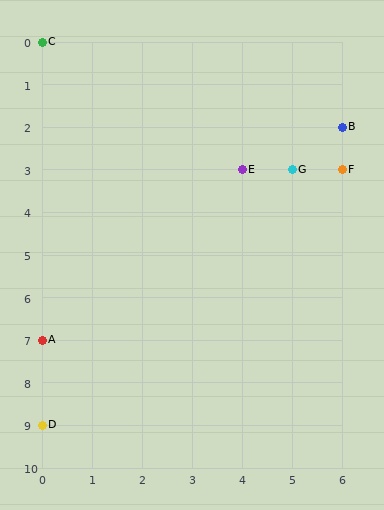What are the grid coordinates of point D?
Point D is at grid coordinates (0, 9).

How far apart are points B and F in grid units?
Points B and F are 1 row apart.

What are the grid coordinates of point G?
Point G is at grid coordinates (5, 3).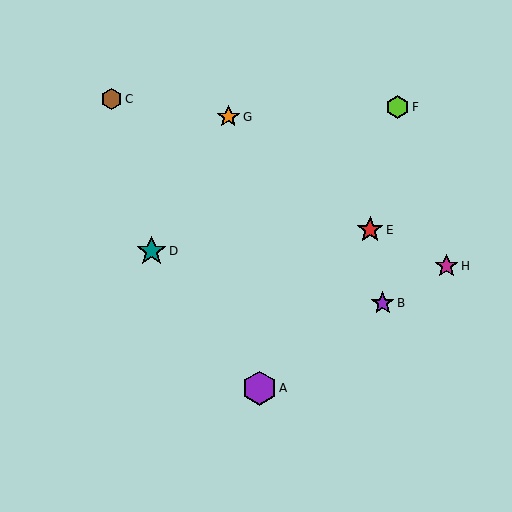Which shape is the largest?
The purple hexagon (labeled A) is the largest.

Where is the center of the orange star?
The center of the orange star is at (228, 117).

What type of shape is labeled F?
Shape F is a lime hexagon.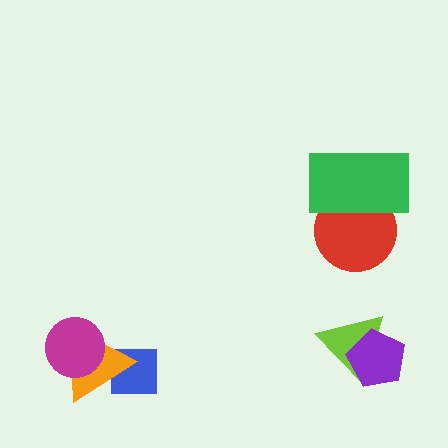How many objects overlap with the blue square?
1 object overlaps with the blue square.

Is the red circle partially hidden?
Yes, it is partially covered by another shape.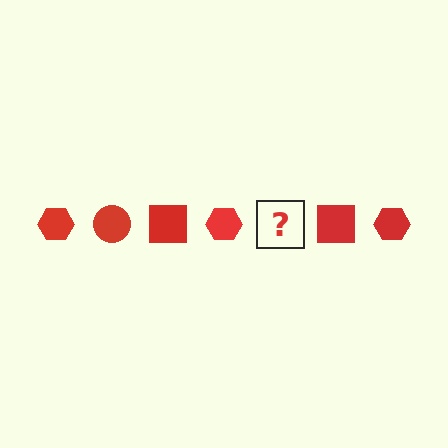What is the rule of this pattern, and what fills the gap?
The rule is that the pattern cycles through hexagon, circle, square shapes in red. The gap should be filled with a red circle.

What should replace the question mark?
The question mark should be replaced with a red circle.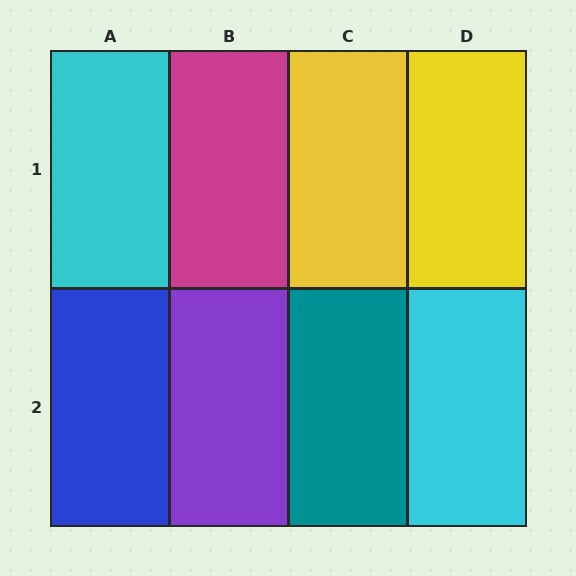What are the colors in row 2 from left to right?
Blue, purple, teal, cyan.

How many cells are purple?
1 cell is purple.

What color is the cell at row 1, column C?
Yellow.